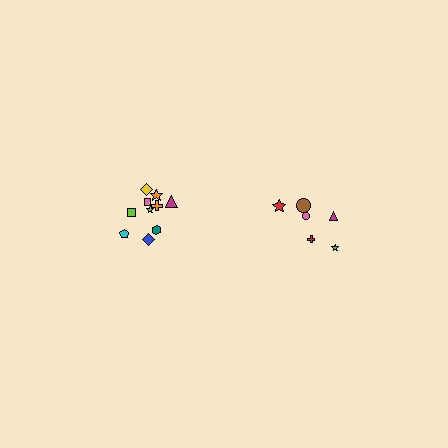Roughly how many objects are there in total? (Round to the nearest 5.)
Roughly 15 objects in total.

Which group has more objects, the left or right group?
The left group.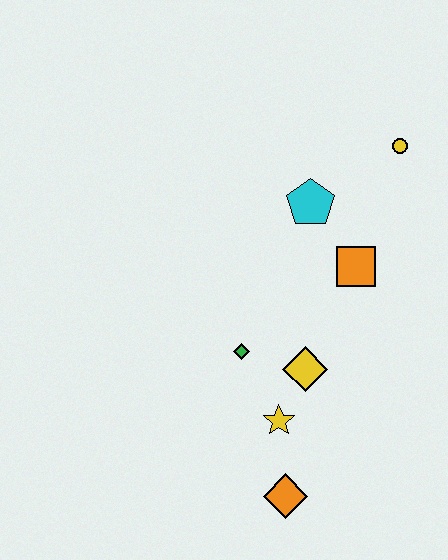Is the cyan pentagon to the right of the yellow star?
Yes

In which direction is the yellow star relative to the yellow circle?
The yellow star is below the yellow circle.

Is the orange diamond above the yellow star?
No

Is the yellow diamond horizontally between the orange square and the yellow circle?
No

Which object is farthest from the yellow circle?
The orange diamond is farthest from the yellow circle.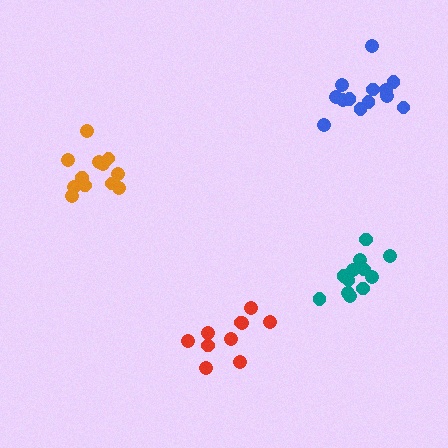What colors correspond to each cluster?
The clusters are colored: red, teal, blue, orange.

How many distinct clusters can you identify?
There are 4 distinct clusters.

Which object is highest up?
The blue cluster is topmost.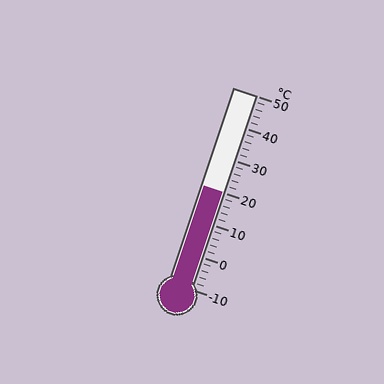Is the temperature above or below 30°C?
The temperature is below 30°C.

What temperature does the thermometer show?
The thermometer shows approximately 20°C.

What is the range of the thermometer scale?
The thermometer scale ranges from -10°C to 50°C.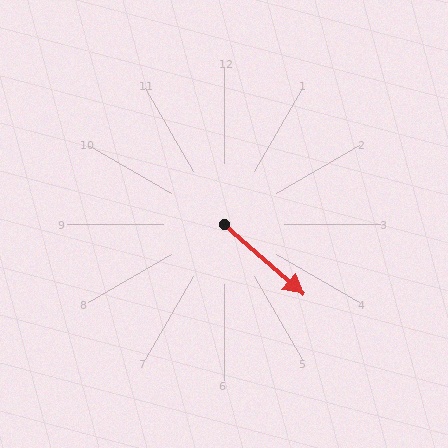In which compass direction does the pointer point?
Southeast.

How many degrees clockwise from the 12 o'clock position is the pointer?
Approximately 131 degrees.